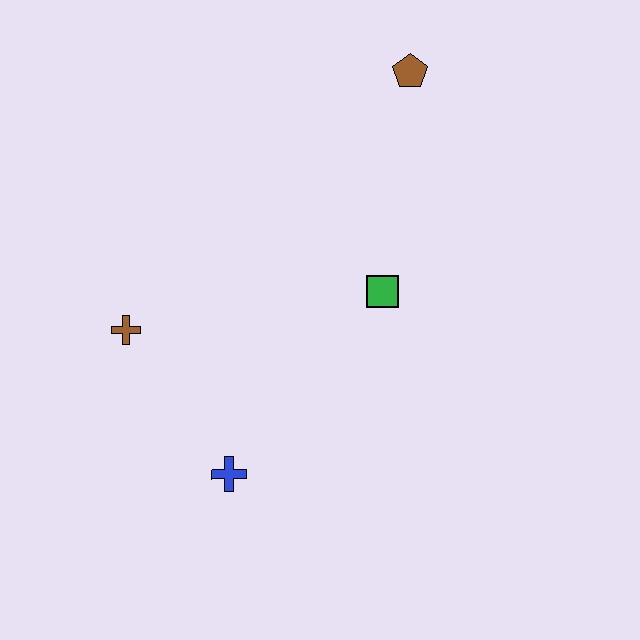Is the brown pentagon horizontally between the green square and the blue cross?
No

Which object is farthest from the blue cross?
The brown pentagon is farthest from the blue cross.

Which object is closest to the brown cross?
The blue cross is closest to the brown cross.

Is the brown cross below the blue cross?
No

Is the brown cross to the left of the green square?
Yes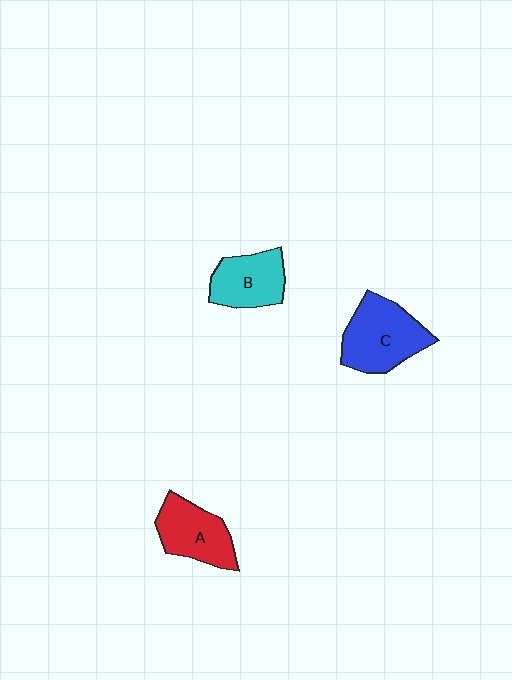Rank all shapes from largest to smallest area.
From largest to smallest: C (blue), A (red), B (cyan).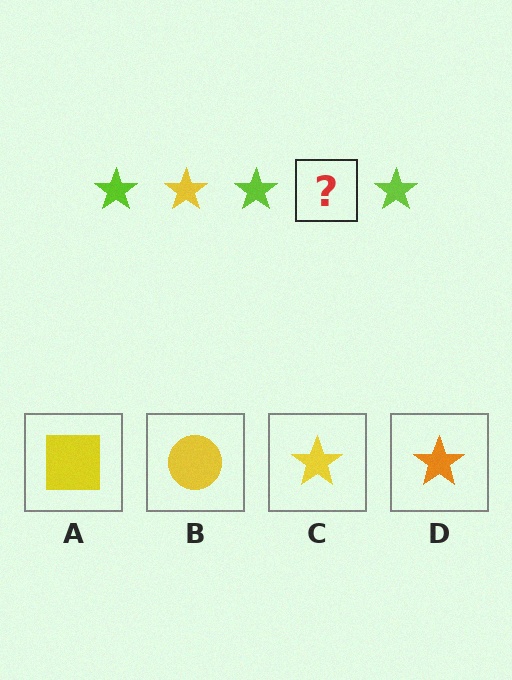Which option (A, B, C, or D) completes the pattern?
C.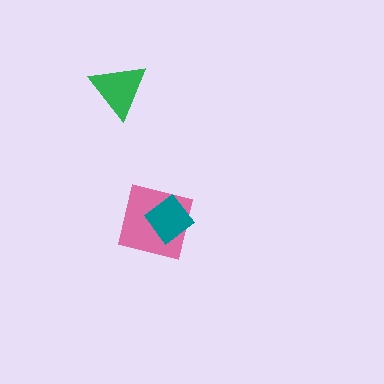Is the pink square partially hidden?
Yes, it is partially covered by another shape.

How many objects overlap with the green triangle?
0 objects overlap with the green triangle.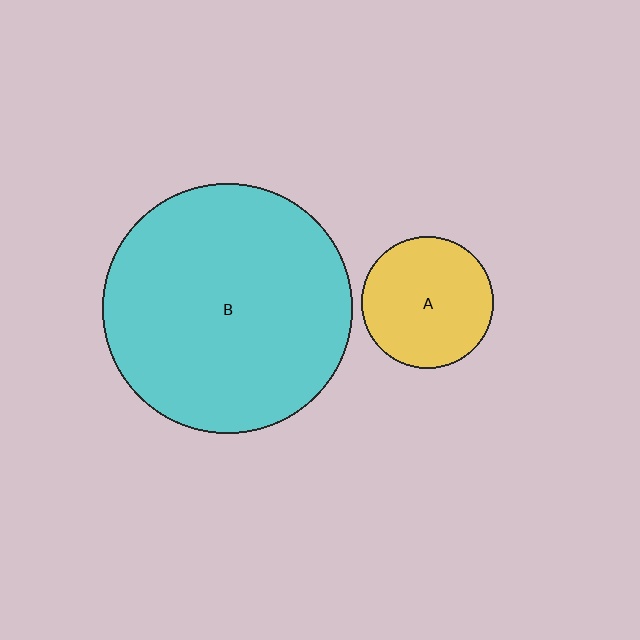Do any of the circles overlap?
No, none of the circles overlap.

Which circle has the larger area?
Circle B (cyan).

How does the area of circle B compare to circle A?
Approximately 3.6 times.